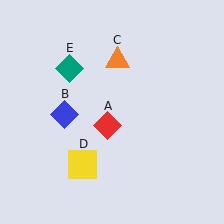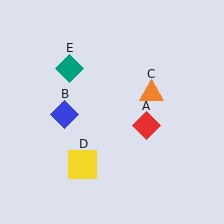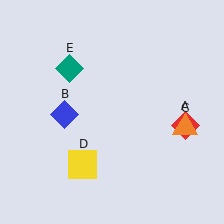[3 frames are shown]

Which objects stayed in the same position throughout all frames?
Blue diamond (object B) and yellow square (object D) and teal diamond (object E) remained stationary.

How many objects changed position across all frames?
2 objects changed position: red diamond (object A), orange triangle (object C).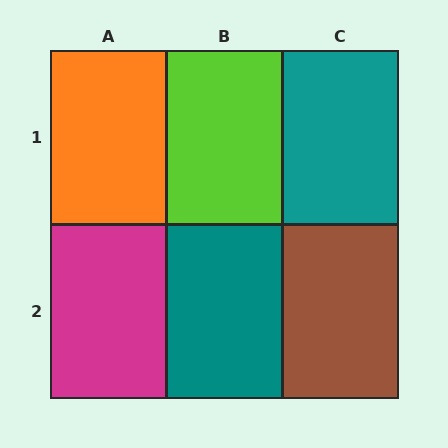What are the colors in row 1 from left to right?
Orange, lime, teal.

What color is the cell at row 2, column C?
Brown.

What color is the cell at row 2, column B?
Teal.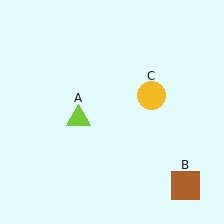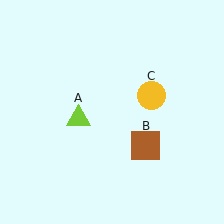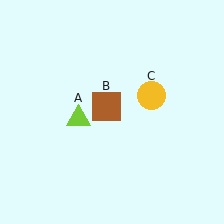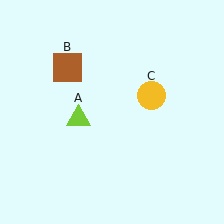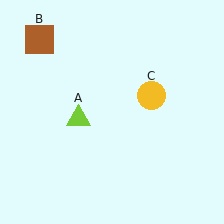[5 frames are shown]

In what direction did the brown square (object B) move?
The brown square (object B) moved up and to the left.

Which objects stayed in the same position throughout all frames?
Lime triangle (object A) and yellow circle (object C) remained stationary.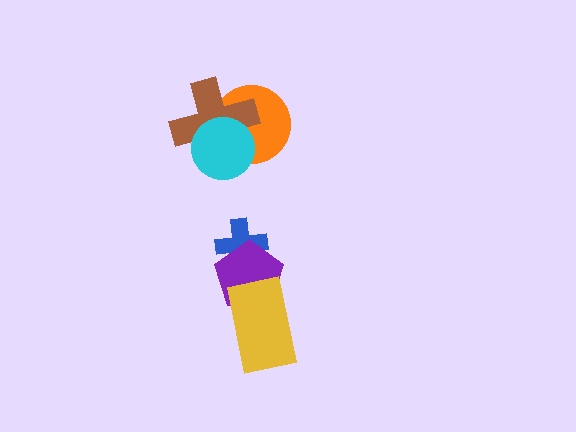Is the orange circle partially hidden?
Yes, it is partially covered by another shape.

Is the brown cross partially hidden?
Yes, it is partially covered by another shape.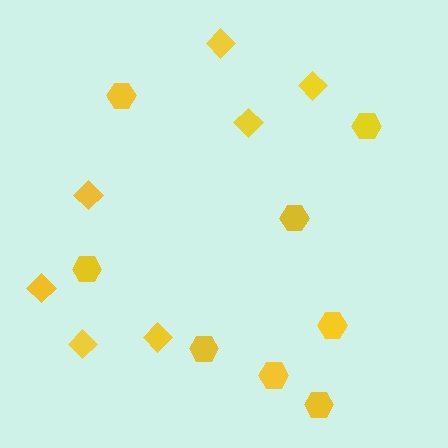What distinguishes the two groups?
There are 2 groups: one group of diamonds (7) and one group of hexagons (8).